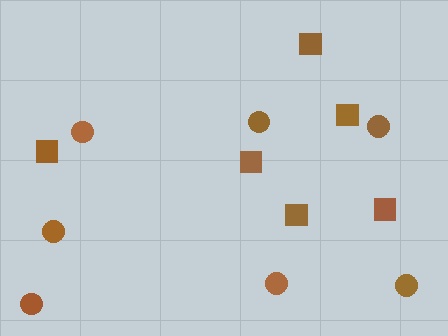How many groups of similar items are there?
There are 2 groups: one group of squares (6) and one group of circles (7).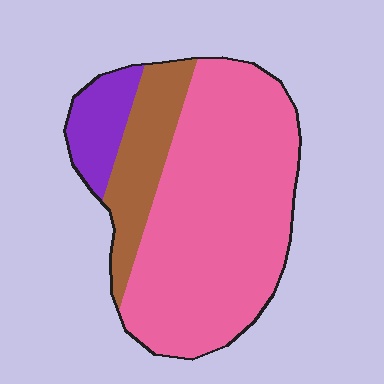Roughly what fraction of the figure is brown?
Brown takes up about one fifth (1/5) of the figure.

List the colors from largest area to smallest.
From largest to smallest: pink, brown, purple.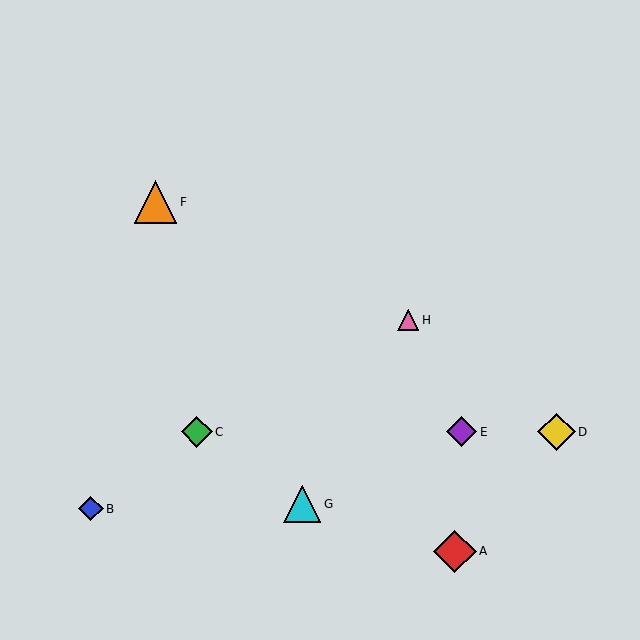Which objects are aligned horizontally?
Objects C, D, E are aligned horizontally.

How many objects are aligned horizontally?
3 objects (C, D, E) are aligned horizontally.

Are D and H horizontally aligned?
No, D is at y≈432 and H is at y≈320.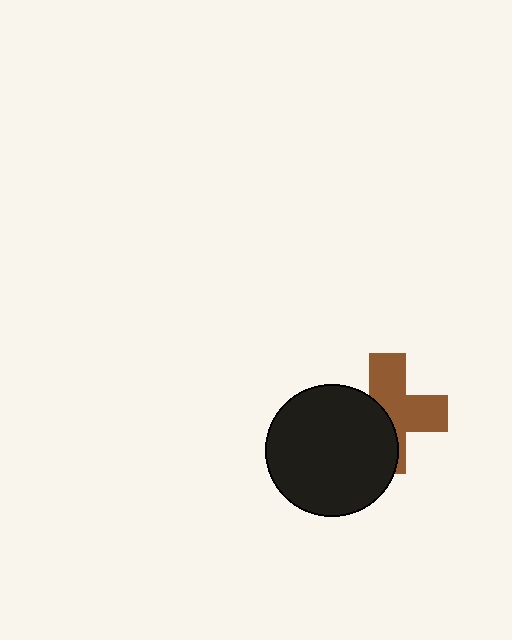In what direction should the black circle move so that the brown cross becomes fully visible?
The black circle should move left. That is the shortest direction to clear the overlap and leave the brown cross fully visible.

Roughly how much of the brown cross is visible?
About half of it is visible (roughly 55%).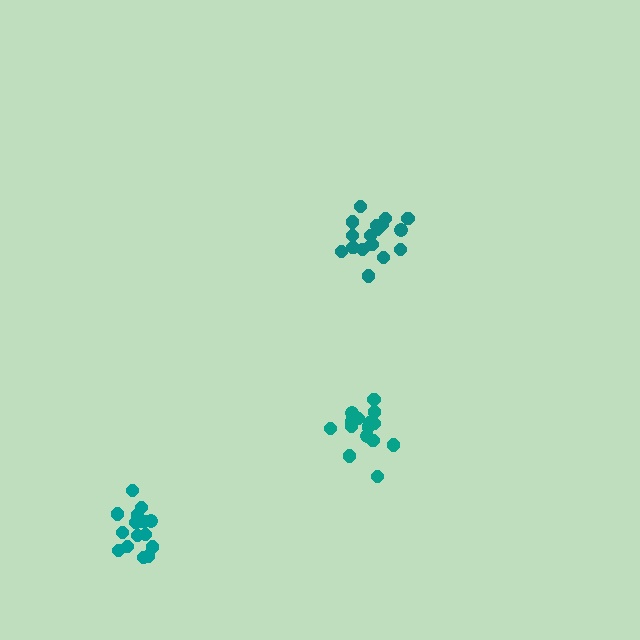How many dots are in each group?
Group 1: 17 dots, Group 2: 16 dots, Group 3: 15 dots (48 total).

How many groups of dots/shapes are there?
There are 3 groups.